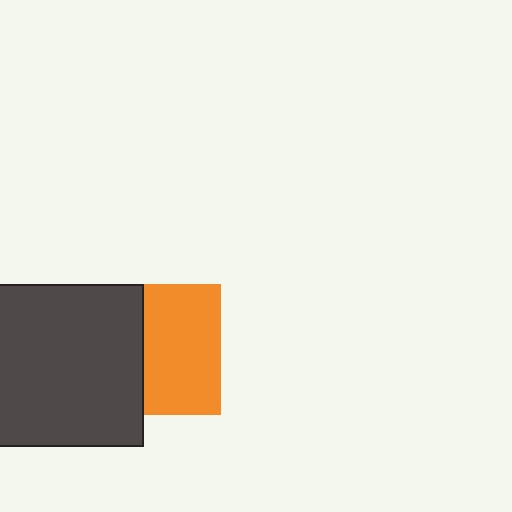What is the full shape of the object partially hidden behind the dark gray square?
The partially hidden object is an orange square.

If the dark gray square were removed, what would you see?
You would see the complete orange square.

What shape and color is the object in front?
The object in front is a dark gray square.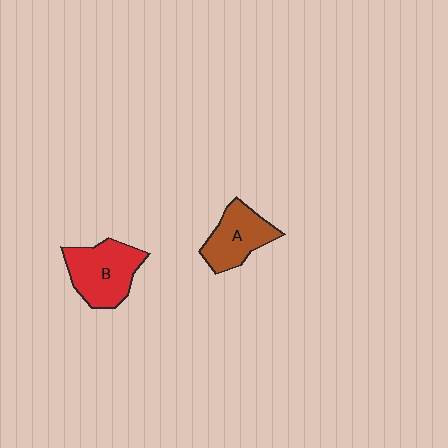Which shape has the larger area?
Shape B (red).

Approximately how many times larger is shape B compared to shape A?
Approximately 1.2 times.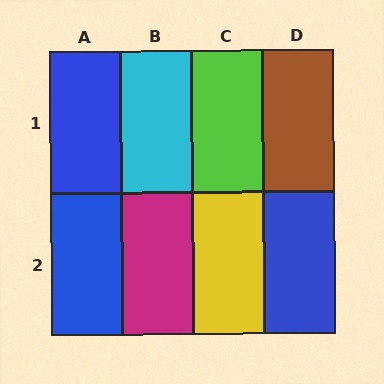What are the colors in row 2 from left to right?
Blue, magenta, yellow, blue.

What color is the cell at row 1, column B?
Cyan.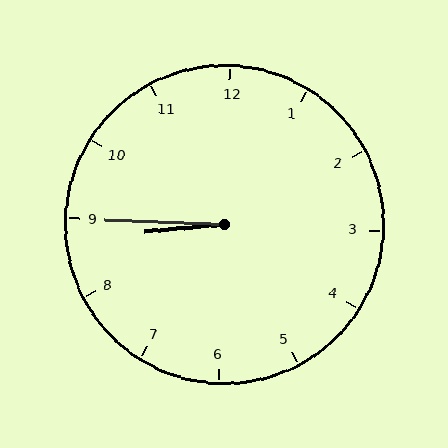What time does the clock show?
8:45.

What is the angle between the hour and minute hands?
Approximately 8 degrees.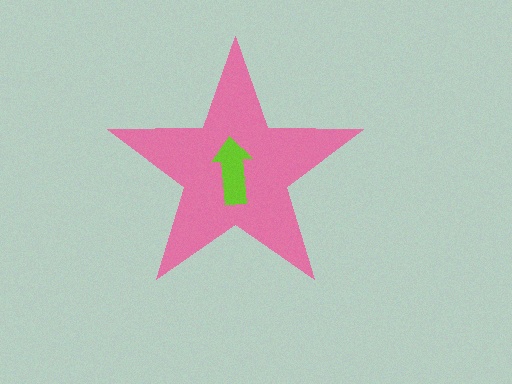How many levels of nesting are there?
2.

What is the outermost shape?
The pink star.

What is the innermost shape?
The lime arrow.